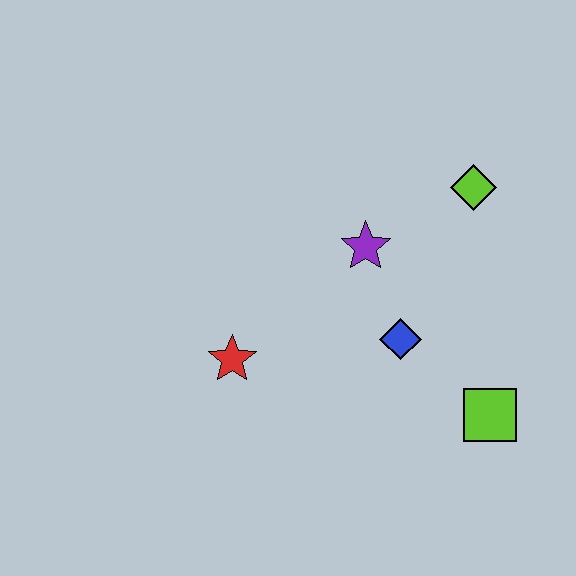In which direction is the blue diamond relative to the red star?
The blue diamond is to the right of the red star.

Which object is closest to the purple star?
The blue diamond is closest to the purple star.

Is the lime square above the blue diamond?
No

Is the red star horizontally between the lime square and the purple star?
No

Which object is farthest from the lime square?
The red star is farthest from the lime square.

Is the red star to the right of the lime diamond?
No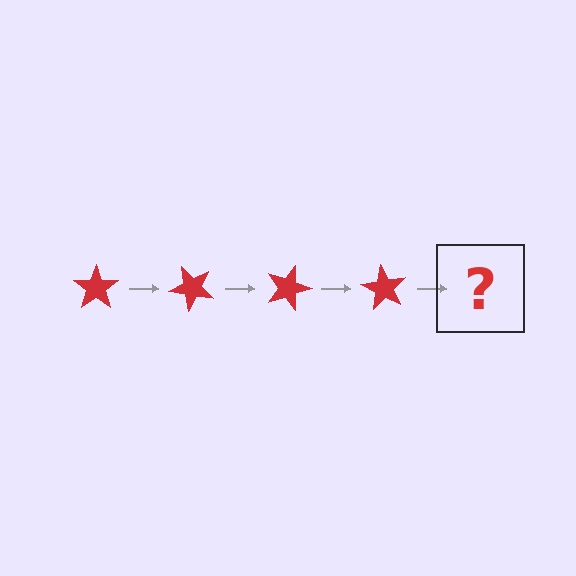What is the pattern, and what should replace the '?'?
The pattern is that the star rotates 45 degrees each step. The '?' should be a red star rotated 180 degrees.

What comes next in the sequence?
The next element should be a red star rotated 180 degrees.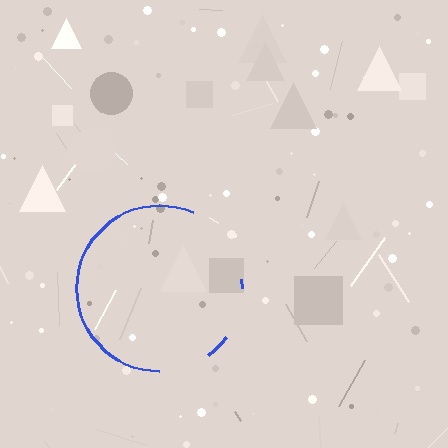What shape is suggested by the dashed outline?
The dashed outline suggests a circle.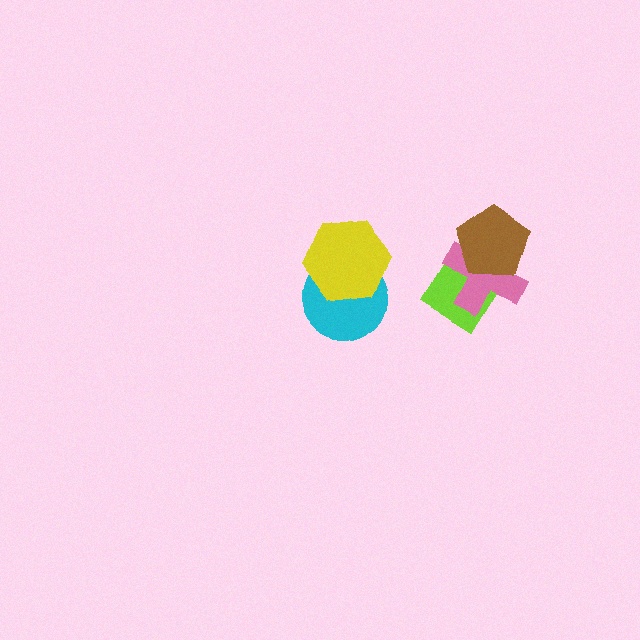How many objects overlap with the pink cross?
2 objects overlap with the pink cross.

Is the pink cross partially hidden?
Yes, it is partially covered by another shape.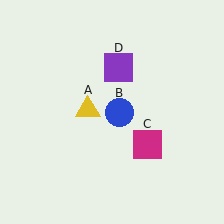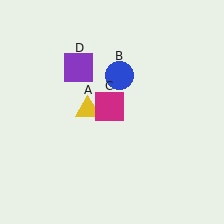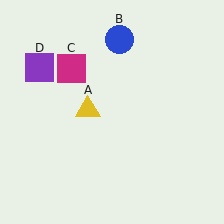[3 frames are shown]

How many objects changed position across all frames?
3 objects changed position: blue circle (object B), magenta square (object C), purple square (object D).